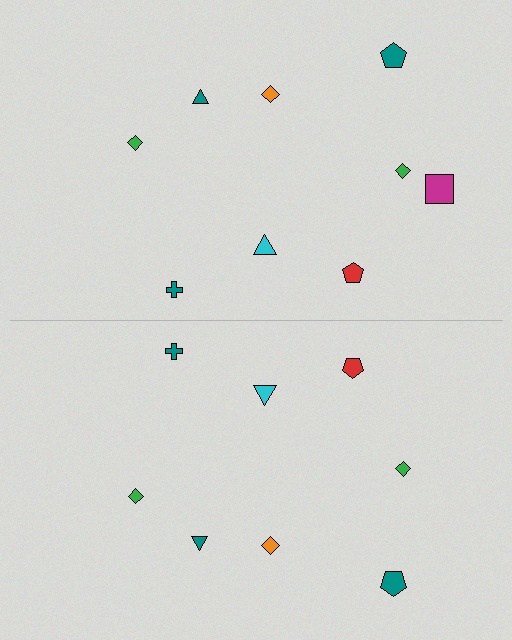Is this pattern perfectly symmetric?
No, the pattern is not perfectly symmetric. A magenta square is missing from the bottom side.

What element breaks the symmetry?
A magenta square is missing from the bottom side.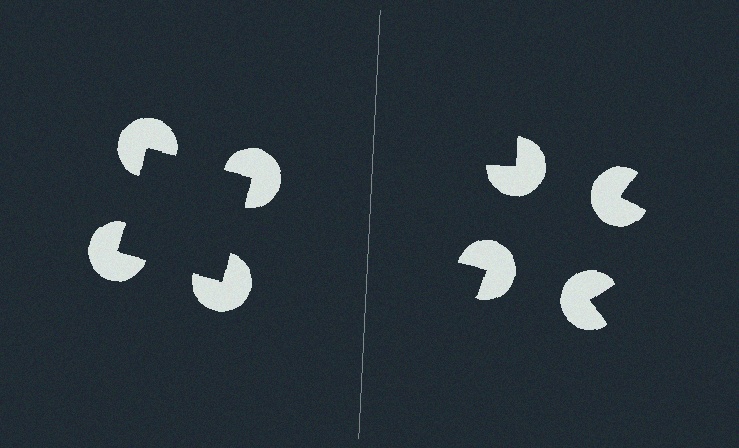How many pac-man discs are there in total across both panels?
8 — 4 on each side.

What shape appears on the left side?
An illusory square.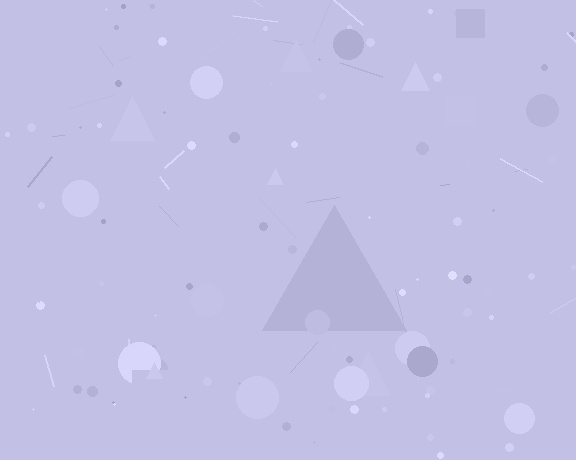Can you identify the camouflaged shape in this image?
The camouflaged shape is a triangle.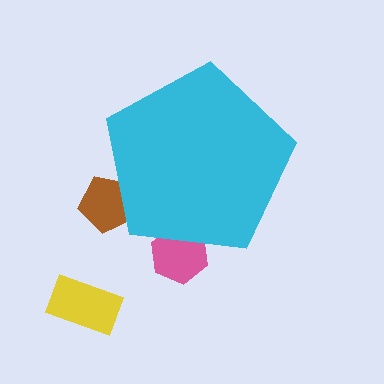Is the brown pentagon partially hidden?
Yes, the brown pentagon is partially hidden behind the cyan pentagon.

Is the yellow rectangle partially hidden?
No, the yellow rectangle is fully visible.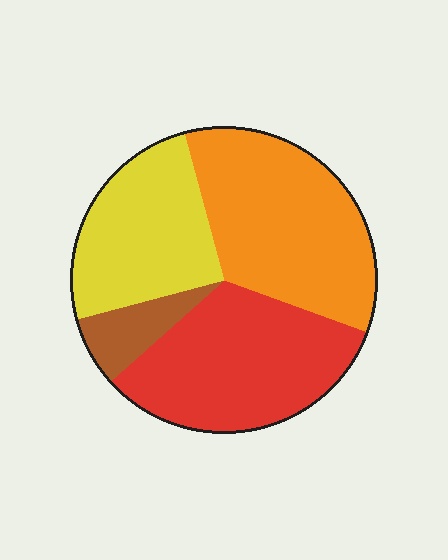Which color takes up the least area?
Brown, at roughly 5%.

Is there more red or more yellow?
Red.